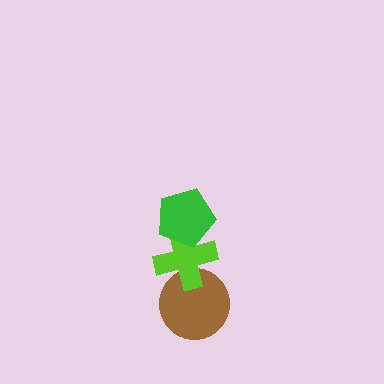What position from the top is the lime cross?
The lime cross is 2nd from the top.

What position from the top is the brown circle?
The brown circle is 3rd from the top.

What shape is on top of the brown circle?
The lime cross is on top of the brown circle.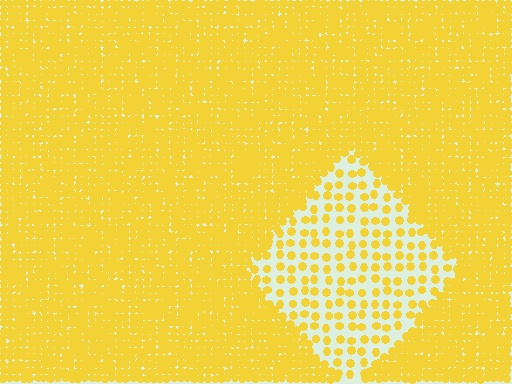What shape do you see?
I see a diamond.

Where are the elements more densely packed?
The elements are more densely packed outside the diamond boundary.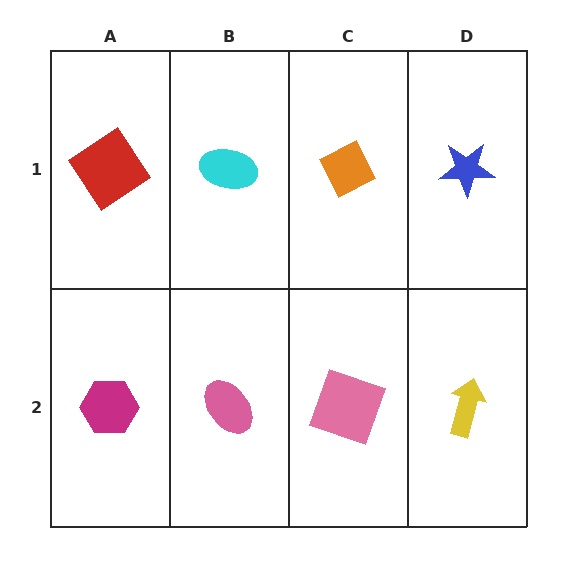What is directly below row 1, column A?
A magenta hexagon.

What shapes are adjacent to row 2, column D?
A blue star (row 1, column D), a pink square (row 2, column C).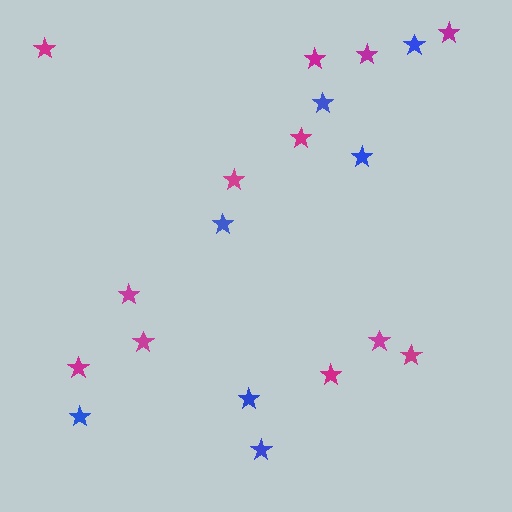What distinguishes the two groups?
There are 2 groups: one group of magenta stars (12) and one group of blue stars (7).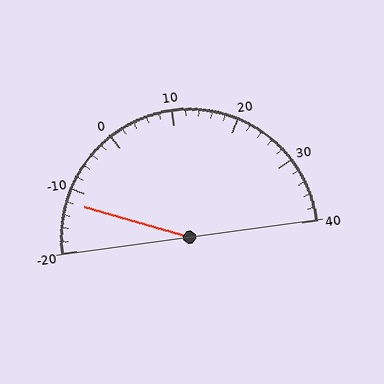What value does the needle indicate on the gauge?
The needle indicates approximately -12.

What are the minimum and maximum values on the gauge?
The gauge ranges from -20 to 40.